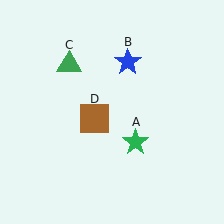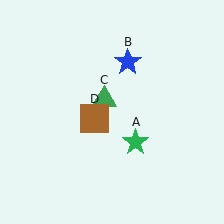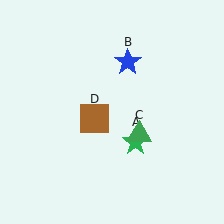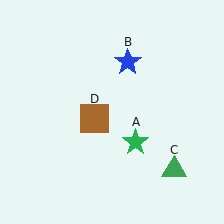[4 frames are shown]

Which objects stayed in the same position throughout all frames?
Green star (object A) and blue star (object B) and brown square (object D) remained stationary.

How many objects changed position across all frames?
1 object changed position: green triangle (object C).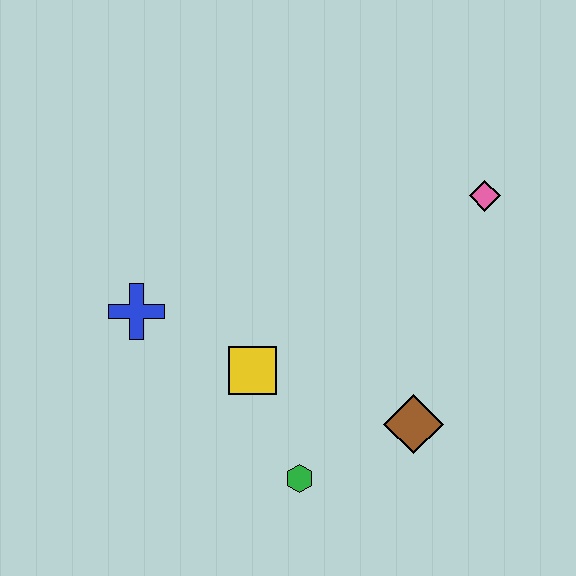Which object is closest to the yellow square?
The green hexagon is closest to the yellow square.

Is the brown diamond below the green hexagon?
No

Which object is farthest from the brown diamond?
The blue cross is farthest from the brown diamond.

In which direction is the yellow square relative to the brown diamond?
The yellow square is to the left of the brown diamond.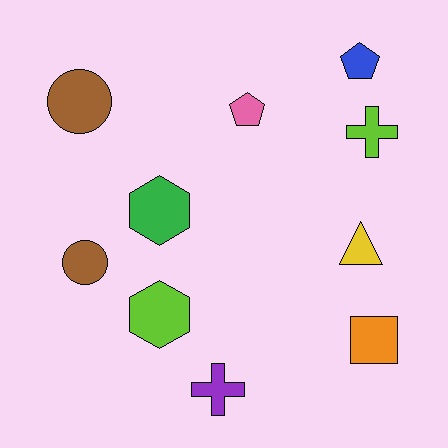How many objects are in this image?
There are 10 objects.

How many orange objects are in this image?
There is 1 orange object.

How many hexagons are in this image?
There are 2 hexagons.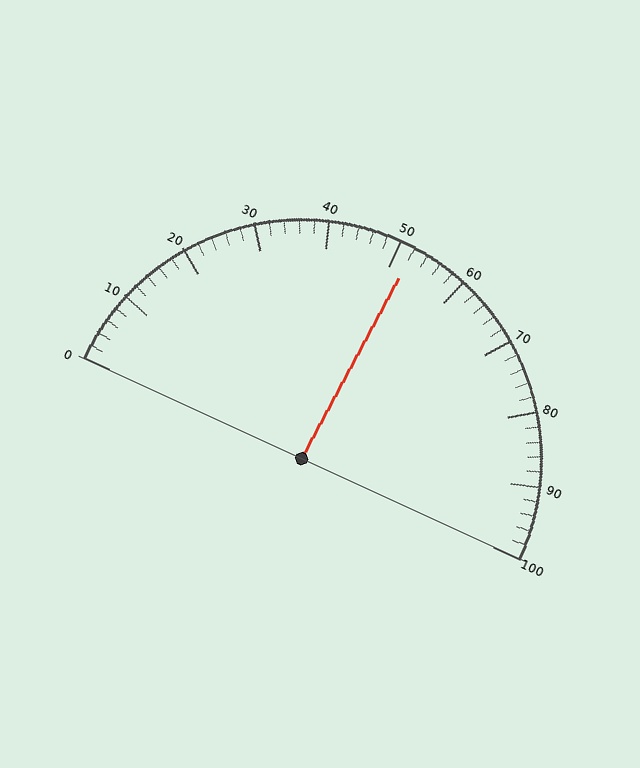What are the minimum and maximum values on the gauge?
The gauge ranges from 0 to 100.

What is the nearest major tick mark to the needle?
The nearest major tick mark is 50.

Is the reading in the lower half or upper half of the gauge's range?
The reading is in the upper half of the range (0 to 100).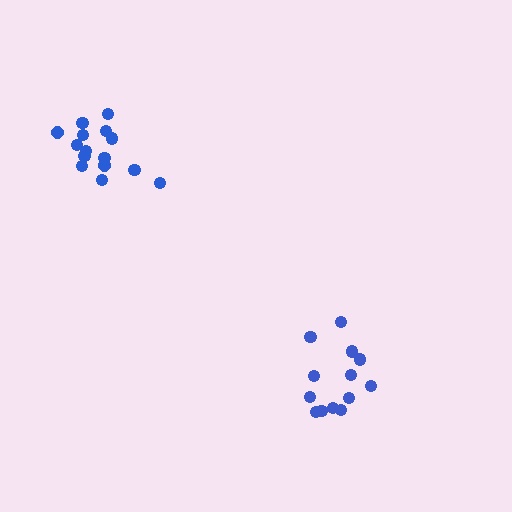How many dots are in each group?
Group 1: 13 dots, Group 2: 15 dots (28 total).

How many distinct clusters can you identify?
There are 2 distinct clusters.